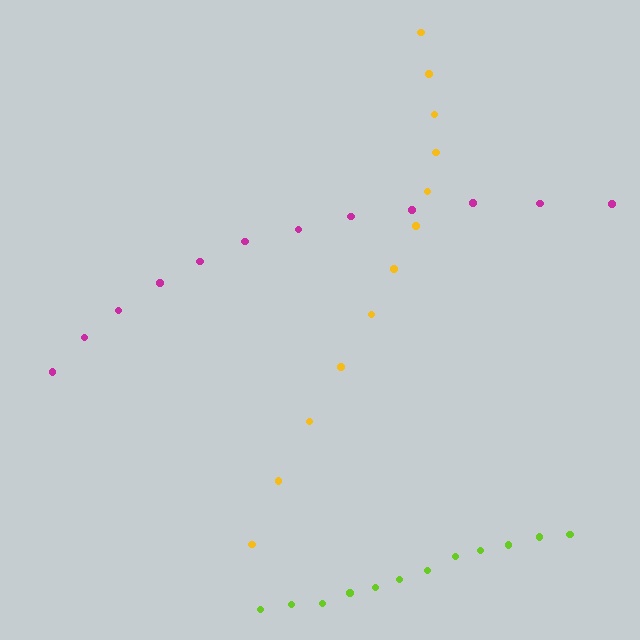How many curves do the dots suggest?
There are 3 distinct paths.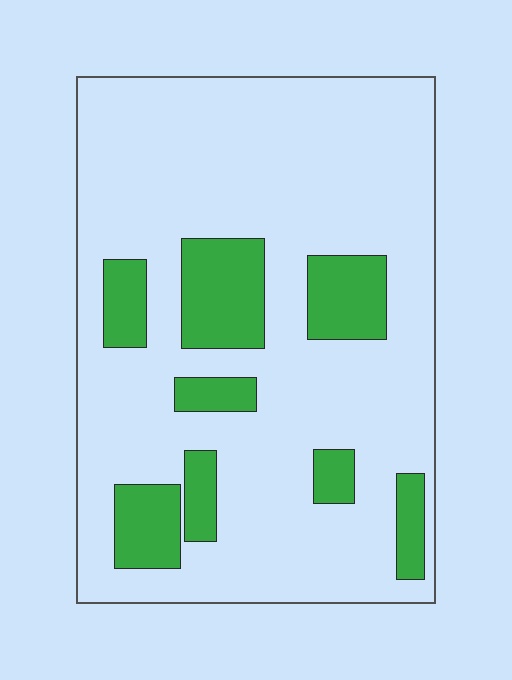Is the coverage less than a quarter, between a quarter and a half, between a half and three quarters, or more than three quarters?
Less than a quarter.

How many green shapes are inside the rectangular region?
8.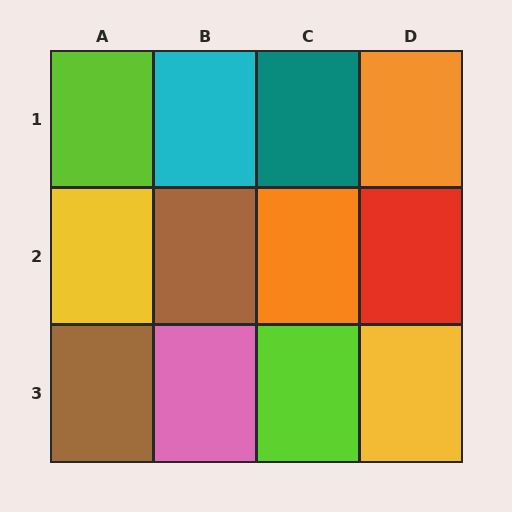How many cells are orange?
2 cells are orange.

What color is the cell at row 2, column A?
Yellow.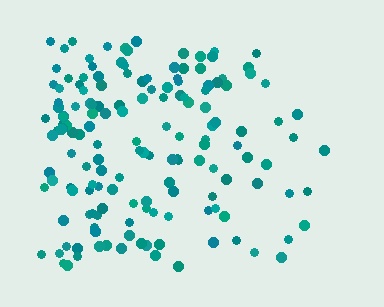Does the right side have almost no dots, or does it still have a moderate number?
Still a moderate number, just noticeably fewer than the left.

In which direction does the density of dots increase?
From right to left, with the left side densest.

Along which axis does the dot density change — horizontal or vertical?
Horizontal.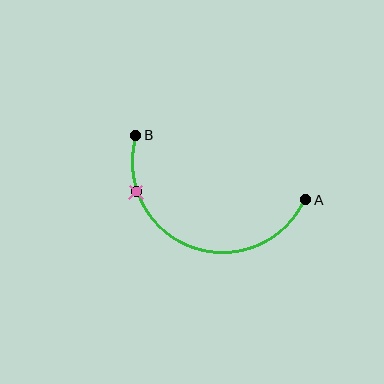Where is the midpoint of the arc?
The arc midpoint is the point on the curve farthest from the straight line joining A and B. It sits below that line.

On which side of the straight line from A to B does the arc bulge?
The arc bulges below the straight line connecting A and B.